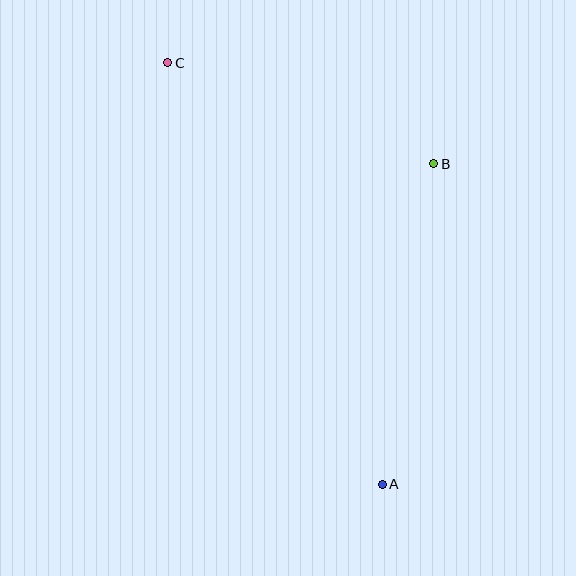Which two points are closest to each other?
Points B and C are closest to each other.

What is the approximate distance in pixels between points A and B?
The distance between A and B is approximately 325 pixels.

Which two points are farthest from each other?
Points A and C are farthest from each other.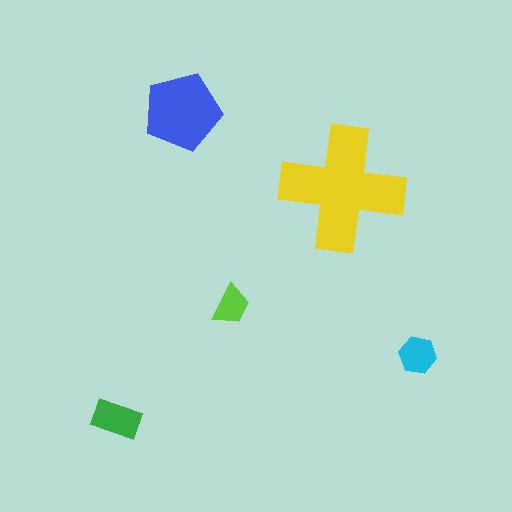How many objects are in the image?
There are 5 objects in the image.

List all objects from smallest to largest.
The lime trapezoid, the cyan hexagon, the green rectangle, the blue pentagon, the yellow cross.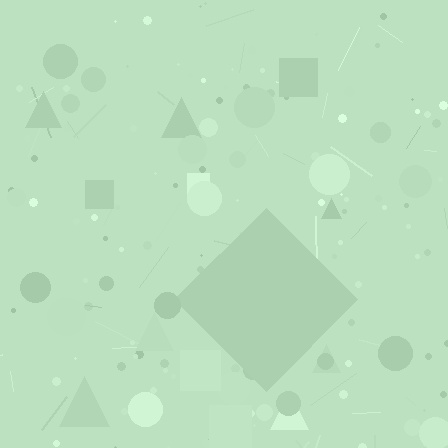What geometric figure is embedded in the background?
A diamond is embedded in the background.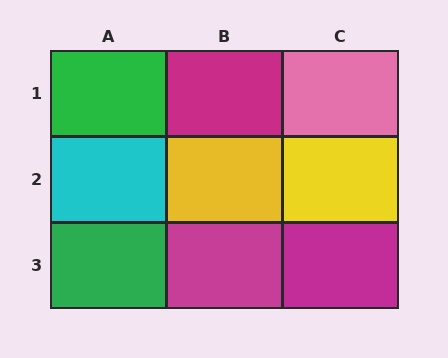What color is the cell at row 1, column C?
Pink.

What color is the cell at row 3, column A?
Green.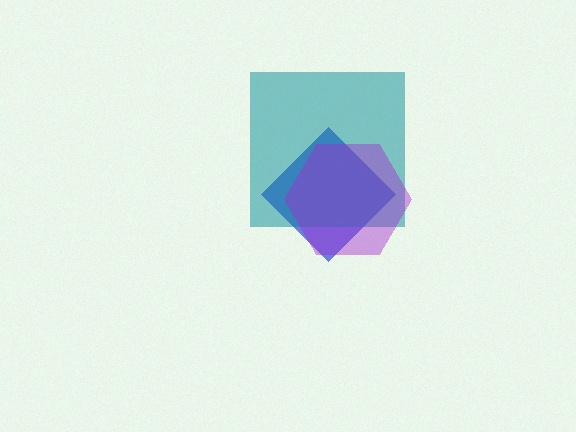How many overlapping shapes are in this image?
There are 3 overlapping shapes in the image.